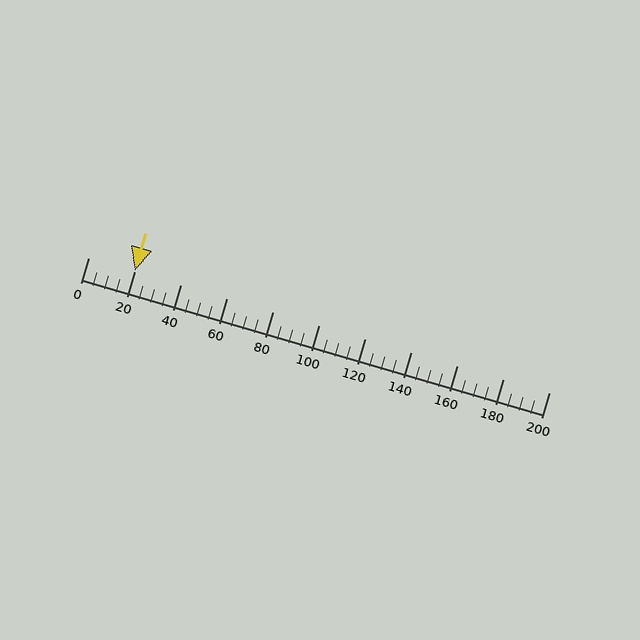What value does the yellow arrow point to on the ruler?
The yellow arrow points to approximately 20.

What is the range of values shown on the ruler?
The ruler shows values from 0 to 200.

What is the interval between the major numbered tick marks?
The major tick marks are spaced 20 units apart.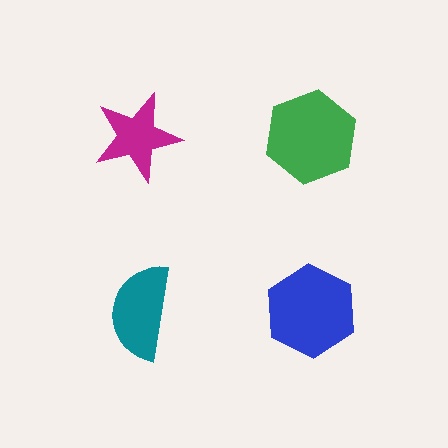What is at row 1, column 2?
A green hexagon.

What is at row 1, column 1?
A magenta star.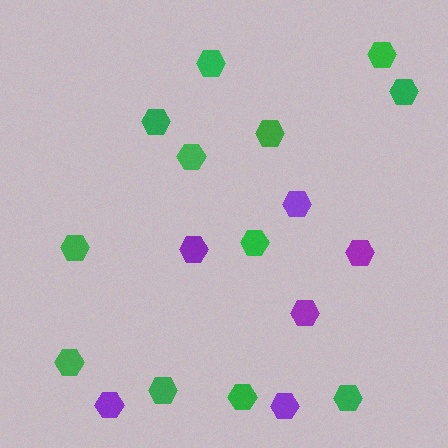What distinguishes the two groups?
There are 2 groups: one group of purple hexagons (6) and one group of green hexagons (12).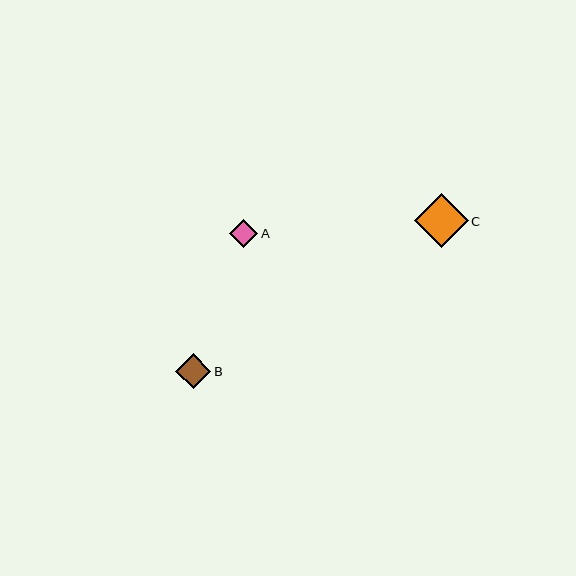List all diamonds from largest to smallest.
From largest to smallest: C, B, A.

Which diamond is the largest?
Diamond C is the largest with a size of approximately 54 pixels.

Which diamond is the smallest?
Diamond A is the smallest with a size of approximately 28 pixels.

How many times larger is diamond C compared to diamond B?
Diamond C is approximately 1.5 times the size of diamond B.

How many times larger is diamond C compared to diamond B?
Diamond C is approximately 1.5 times the size of diamond B.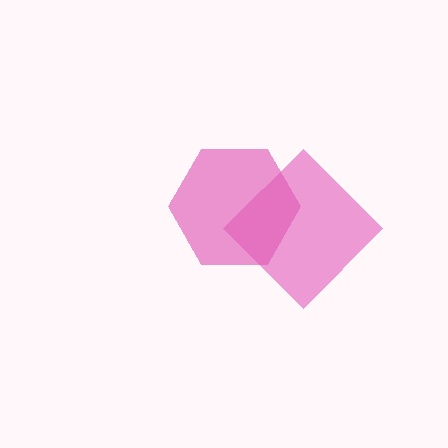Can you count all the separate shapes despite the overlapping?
Yes, there are 2 separate shapes.